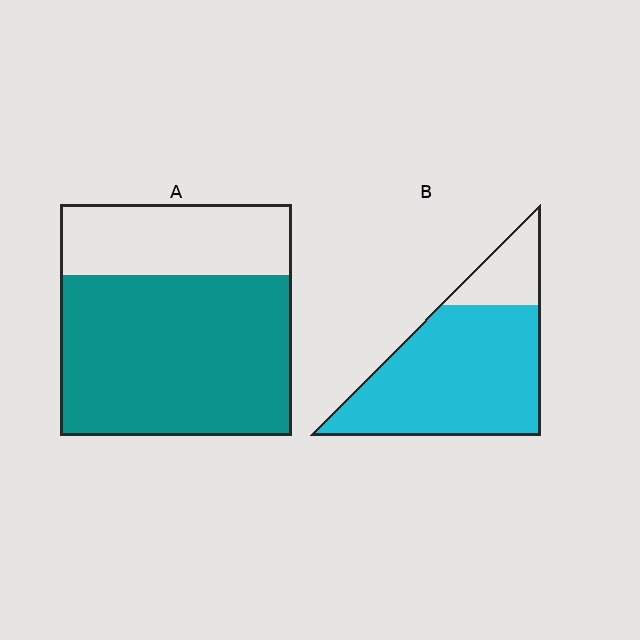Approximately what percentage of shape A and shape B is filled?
A is approximately 70% and B is approximately 80%.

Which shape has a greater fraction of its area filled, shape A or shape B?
Shape B.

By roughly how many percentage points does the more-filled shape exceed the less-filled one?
By roughly 10 percentage points (B over A).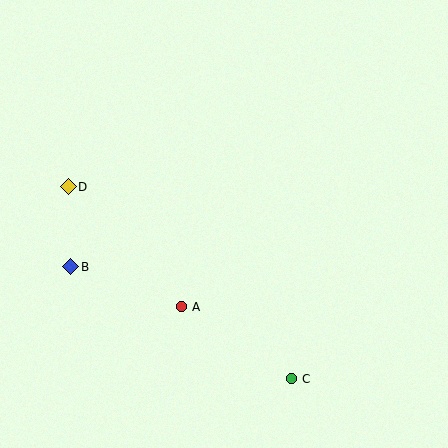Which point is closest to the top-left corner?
Point D is closest to the top-left corner.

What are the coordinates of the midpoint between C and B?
The midpoint between C and B is at (181, 323).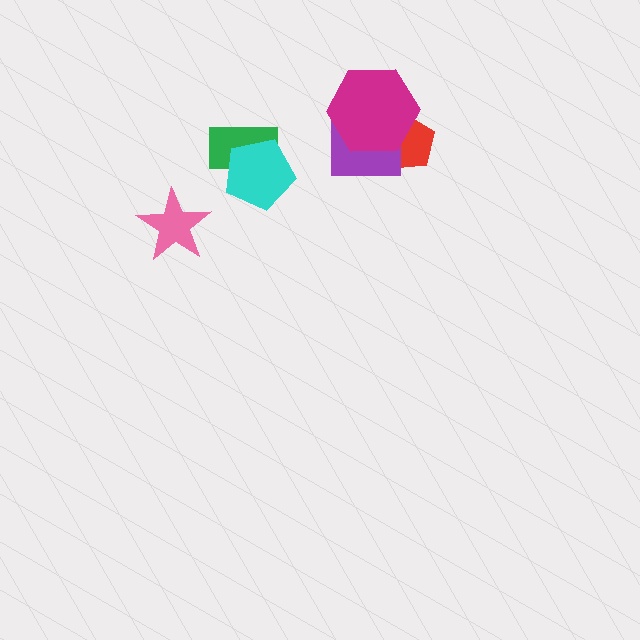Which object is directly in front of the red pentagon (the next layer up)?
The purple square is directly in front of the red pentagon.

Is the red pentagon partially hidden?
Yes, it is partially covered by another shape.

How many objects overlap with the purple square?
2 objects overlap with the purple square.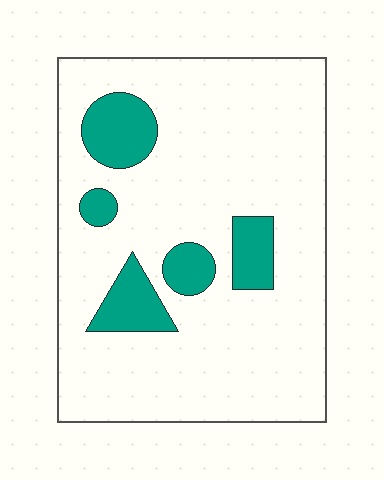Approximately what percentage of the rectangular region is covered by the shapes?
Approximately 15%.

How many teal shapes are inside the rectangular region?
5.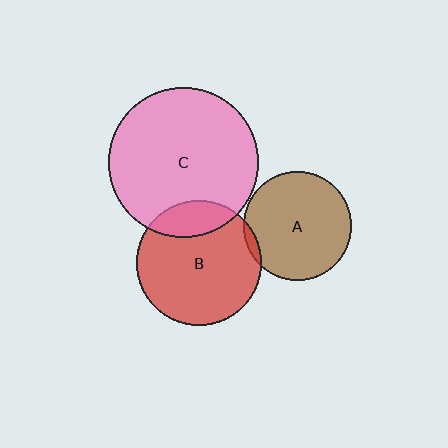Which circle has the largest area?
Circle C (pink).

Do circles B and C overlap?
Yes.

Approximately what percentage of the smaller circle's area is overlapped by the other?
Approximately 20%.